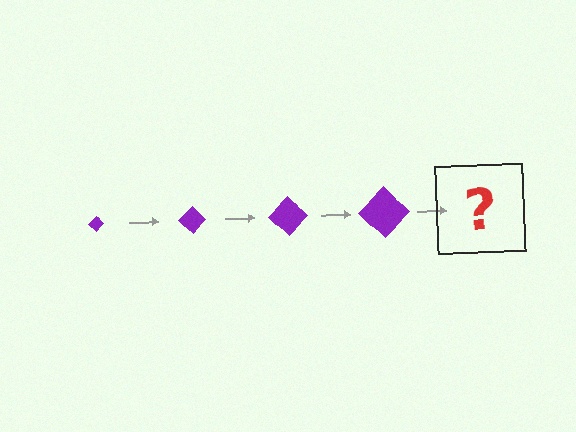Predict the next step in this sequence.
The next step is a purple diamond, larger than the previous one.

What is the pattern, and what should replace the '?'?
The pattern is that the diamond gets progressively larger each step. The '?' should be a purple diamond, larger than the previous one.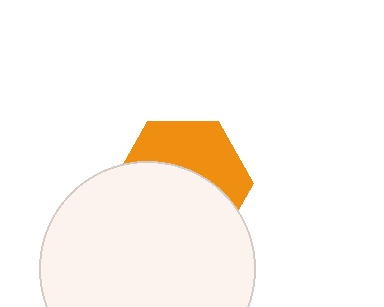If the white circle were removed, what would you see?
You would see the complete orange hexagon.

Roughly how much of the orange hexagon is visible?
A small part of it is visible (roughly 42%).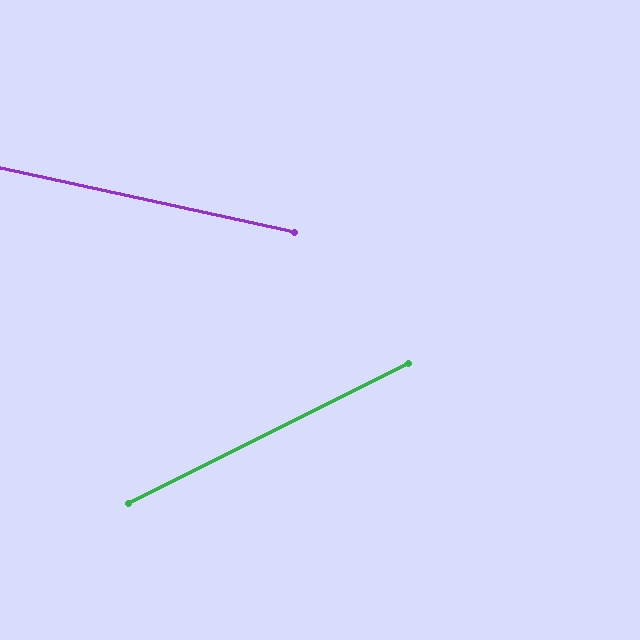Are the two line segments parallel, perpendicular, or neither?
Neither parallel nor perpendicular — they differ by about 39°.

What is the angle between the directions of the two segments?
Approximately 39 degrees.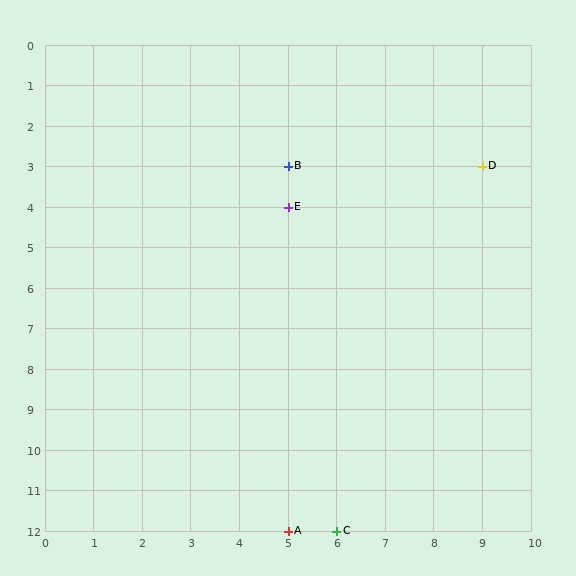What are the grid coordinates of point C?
Point C is at grid coordinates (6, 12).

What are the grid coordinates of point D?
Point D is at grid coordinates (9, 3).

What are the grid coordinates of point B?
Point B is at grid coordinates (5, 3).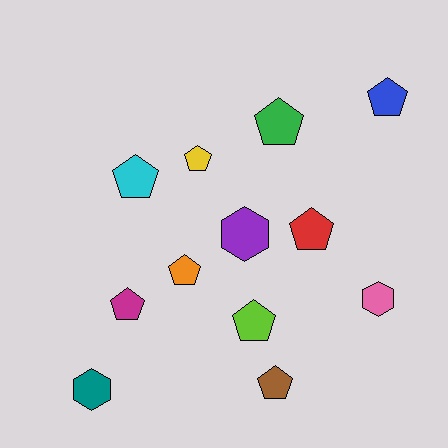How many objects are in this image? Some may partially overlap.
There are 12 objects.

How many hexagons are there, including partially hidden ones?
There are 3 hexagons.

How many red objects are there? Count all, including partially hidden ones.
There is 1 red object.